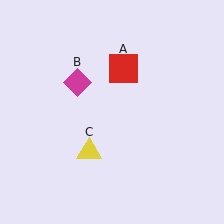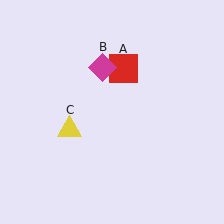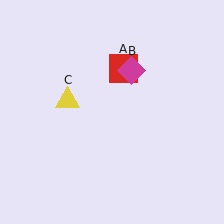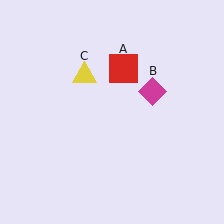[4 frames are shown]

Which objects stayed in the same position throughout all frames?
Red square (object A) remained stationary.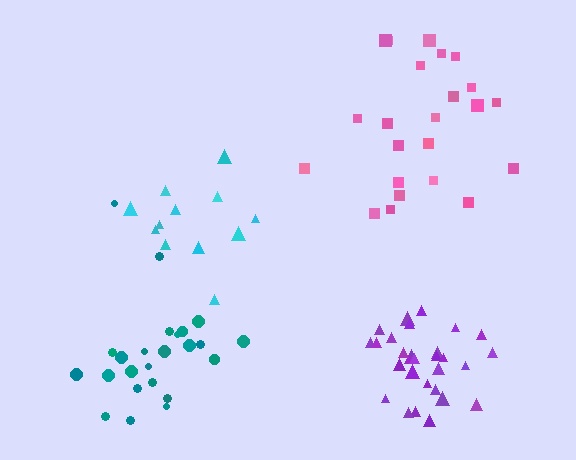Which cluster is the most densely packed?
Purple.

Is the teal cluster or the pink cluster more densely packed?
Teal.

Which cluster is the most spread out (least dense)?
Cyan.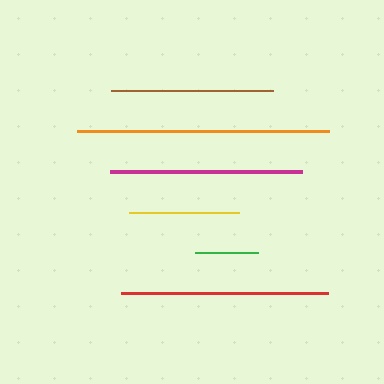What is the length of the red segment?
The red segment is approximately 207 pixels long.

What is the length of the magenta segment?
The magenta segment is approximately 192 pixels long.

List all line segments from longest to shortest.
From longest to shortest: orange, red, magenta, brown, yellow, green.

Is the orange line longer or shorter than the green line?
The orange line is longer than the green line.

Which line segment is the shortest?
The green line is the shortest at approximately 63 pixels.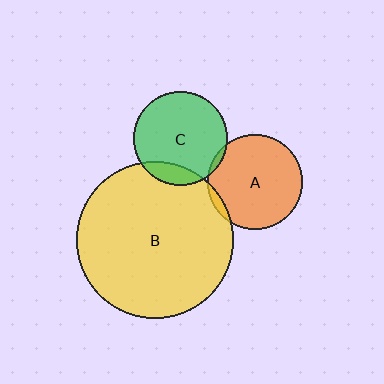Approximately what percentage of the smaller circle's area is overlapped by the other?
Approximately 5%.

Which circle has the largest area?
Circle B (yellow).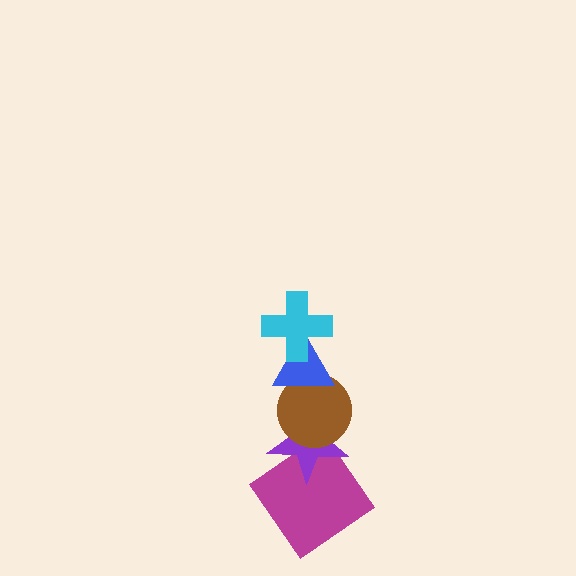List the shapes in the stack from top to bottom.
From top to bottom: the cyan cross, the blue triangle, the brown circle, the purple star, the magenta diamond.